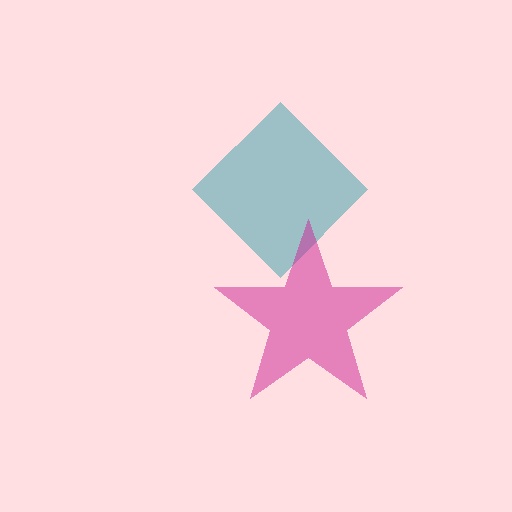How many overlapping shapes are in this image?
There are 2 overlapping shapes in the image.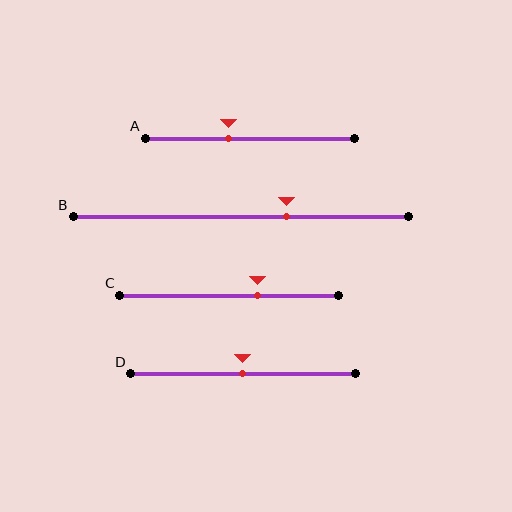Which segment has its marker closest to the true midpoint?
Segment D has its marker closest to the true midpoint.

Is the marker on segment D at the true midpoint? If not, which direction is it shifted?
Yes, the marker on segment D is at the true midpoint.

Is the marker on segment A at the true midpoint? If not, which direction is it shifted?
No, the marker on segment A is shifted to the left by about 10% of the segment length.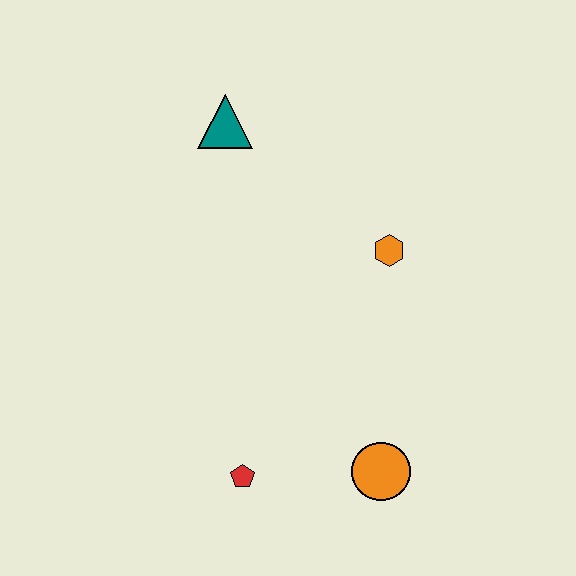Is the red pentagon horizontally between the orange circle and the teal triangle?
Yes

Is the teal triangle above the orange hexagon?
Yes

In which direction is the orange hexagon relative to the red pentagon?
The orange hexagon is above the red pentagon.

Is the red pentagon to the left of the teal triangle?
No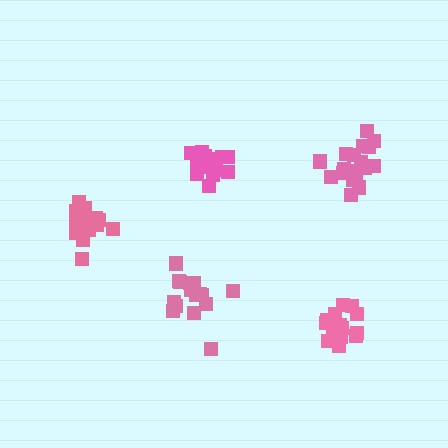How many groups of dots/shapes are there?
There are 5 groups.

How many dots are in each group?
Group 1: 18 dots, Group 2: 16 dots, Group 3: 15 dots, Group 4: 18 dots, Group 5: 19 dots (86 total).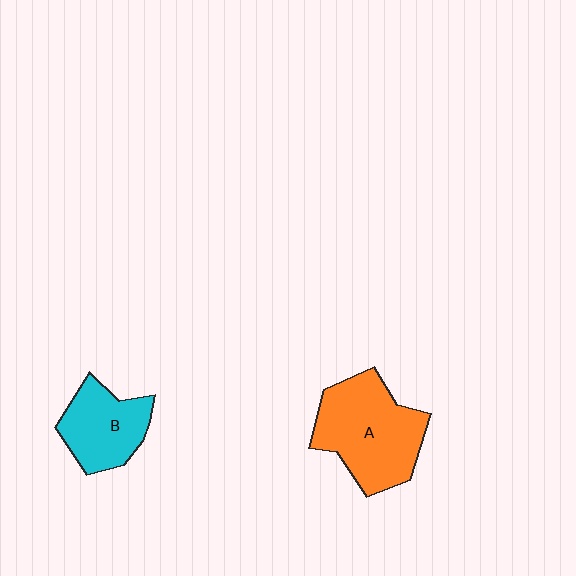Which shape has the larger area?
Shape A (orange).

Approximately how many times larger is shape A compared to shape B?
Approximately 1.5 times.